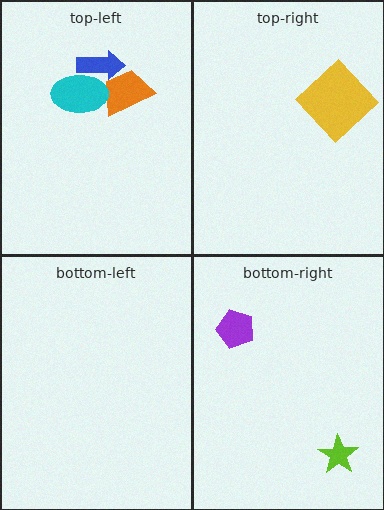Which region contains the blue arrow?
The top-left region.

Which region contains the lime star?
The bottom-right region.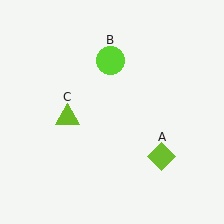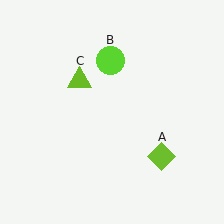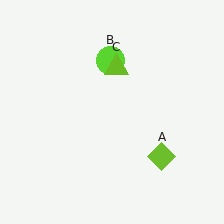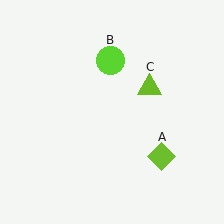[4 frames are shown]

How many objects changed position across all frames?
1 object changed position: lime triangle (object C).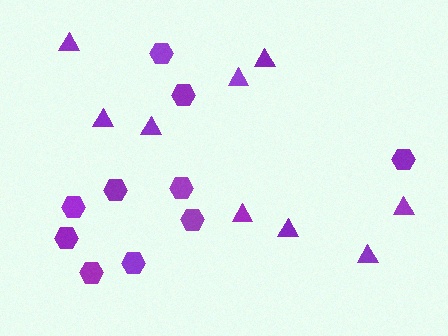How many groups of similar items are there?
There are 2 groups: one group of triangles (9) and one group of hexagons (10).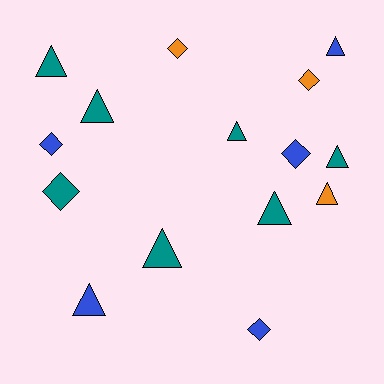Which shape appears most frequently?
Triangle, with 9 objects.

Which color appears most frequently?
Teal, with 7 objects.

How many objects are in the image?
There are 15 objects.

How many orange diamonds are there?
There are 2 orange diamonds.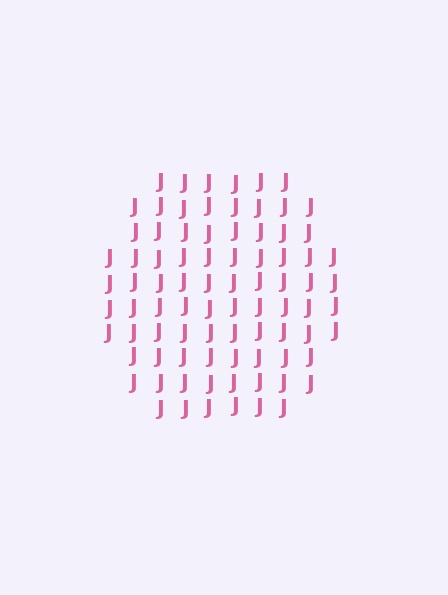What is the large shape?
The large shape is a hexagon.